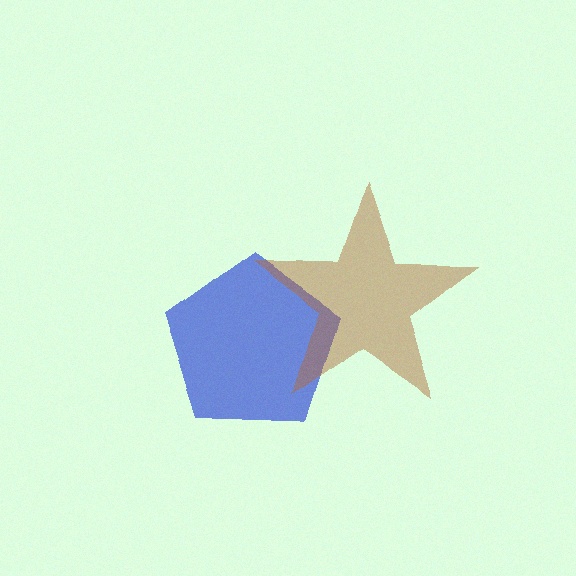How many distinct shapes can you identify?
There are 2 distinct shapes: a blue pentagon, a brown star.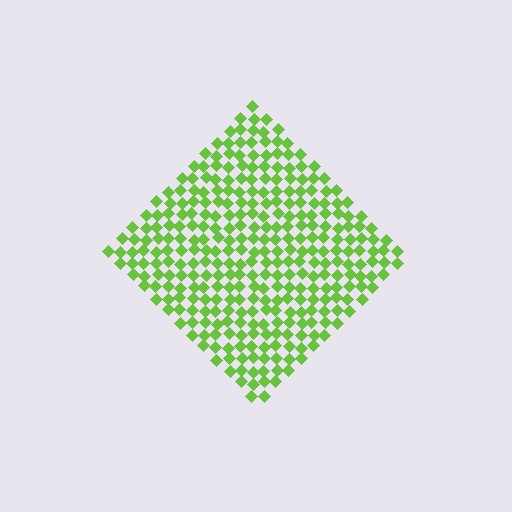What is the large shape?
The large shape is a diamond.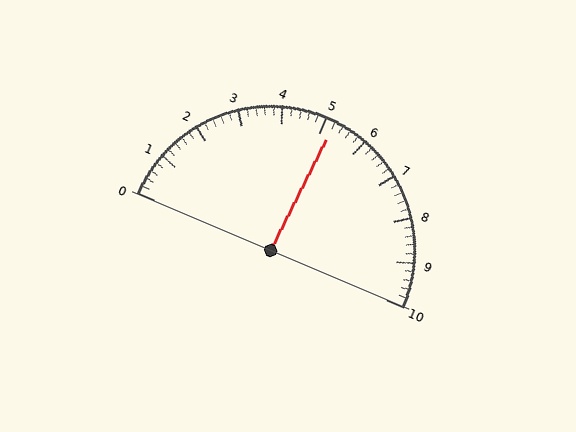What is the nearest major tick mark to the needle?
The nearest major tick mark is 5.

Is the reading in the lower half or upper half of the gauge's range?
The reading is in the upper half of the range (0 to 10).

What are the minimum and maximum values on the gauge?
The gauge ranges from 0 to 10.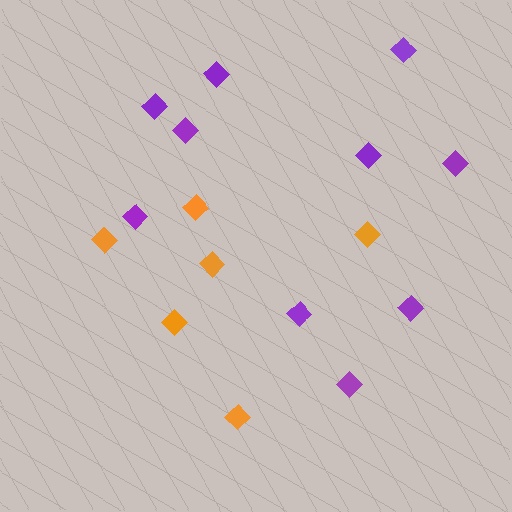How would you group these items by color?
There are 2 groups: one group of orange diamonds (6) and one group of purple diamonds (10).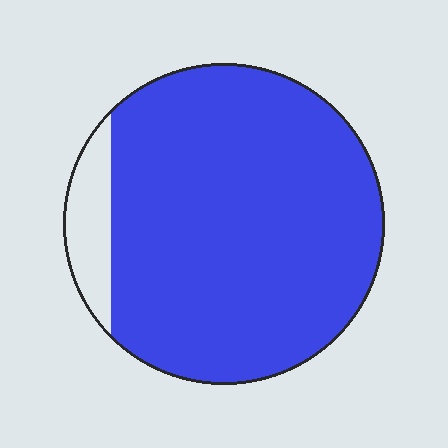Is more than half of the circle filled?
Yes.